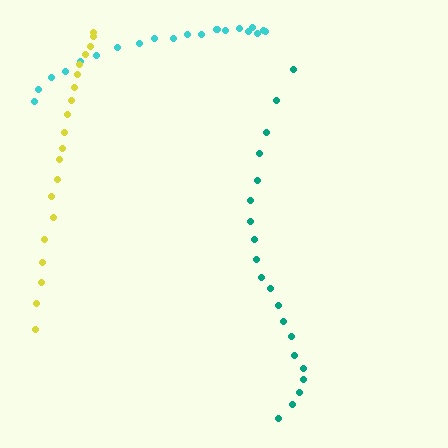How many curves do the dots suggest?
There are 3 distinct paths.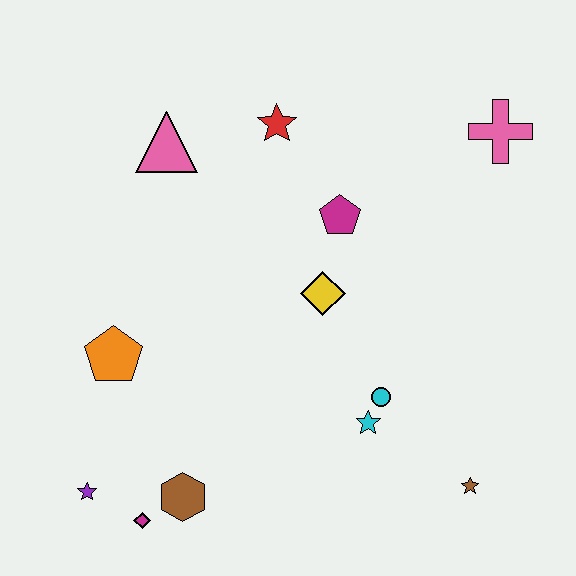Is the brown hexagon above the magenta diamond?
Yes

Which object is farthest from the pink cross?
The purple star is farthest from the pink cross.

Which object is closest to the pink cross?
The magenta pentagon is closest to the pink cross.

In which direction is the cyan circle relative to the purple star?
The cyan circle is to the right of the purple star.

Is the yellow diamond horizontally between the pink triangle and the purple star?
No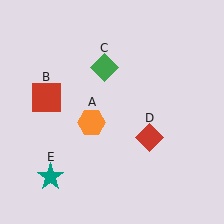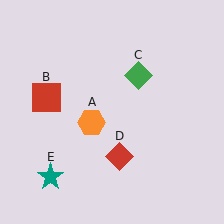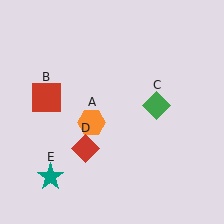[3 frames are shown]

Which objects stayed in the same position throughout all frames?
Orange hexagon (object A) and red square (object B) and teal star (object E) remained stationary.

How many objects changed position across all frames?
2 objects changed position: green diamond (object C), red diamond (object D).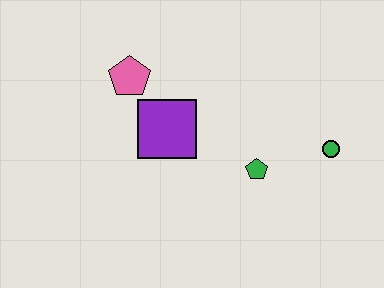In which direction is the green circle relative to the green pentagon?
The green circle is to the right of the green pentagon.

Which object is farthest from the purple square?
The green circle is farthest from the purple square.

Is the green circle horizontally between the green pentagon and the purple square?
No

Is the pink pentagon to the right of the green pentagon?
No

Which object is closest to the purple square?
The pink pentagon is closest to the purple square.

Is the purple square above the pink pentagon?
No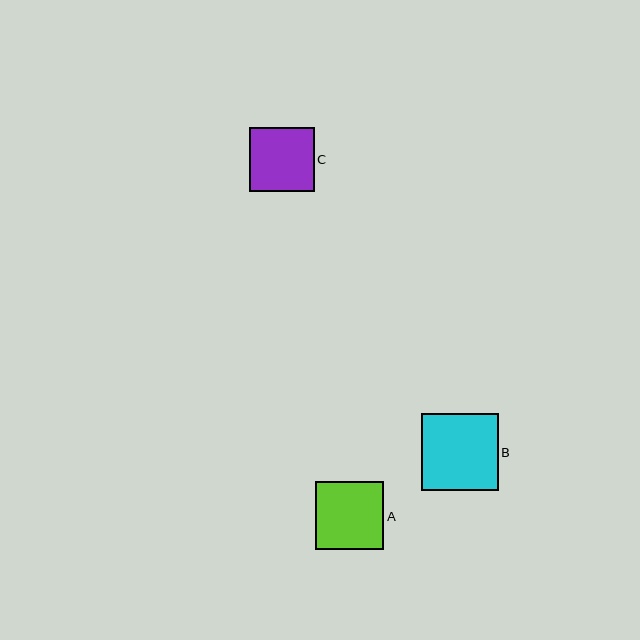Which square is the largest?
Square B is the largest with a size of approximately 76 pixels.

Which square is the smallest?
Square C is the smallest with a size of approximately 64 pixels.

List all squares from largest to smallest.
From largest to smallest: B, A, C.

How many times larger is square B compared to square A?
Square B is approximately 1.1 times the size of square A.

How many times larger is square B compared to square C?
Square B is approximately 1.2 times the size of square C.